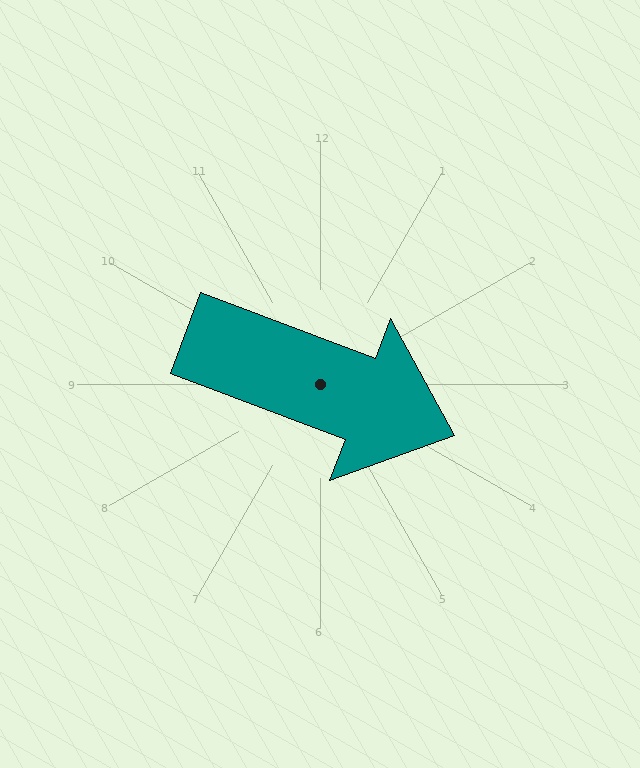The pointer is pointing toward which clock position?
Roughly 4 o'clock.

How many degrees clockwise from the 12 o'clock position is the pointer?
Approximately 111 degrees.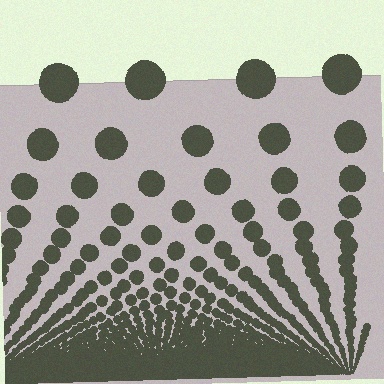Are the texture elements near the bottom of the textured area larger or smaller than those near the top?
Smaller. The gradient is inverted — elements near the bottom are smaller and denser.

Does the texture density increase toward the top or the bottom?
Density increases toward the bottom.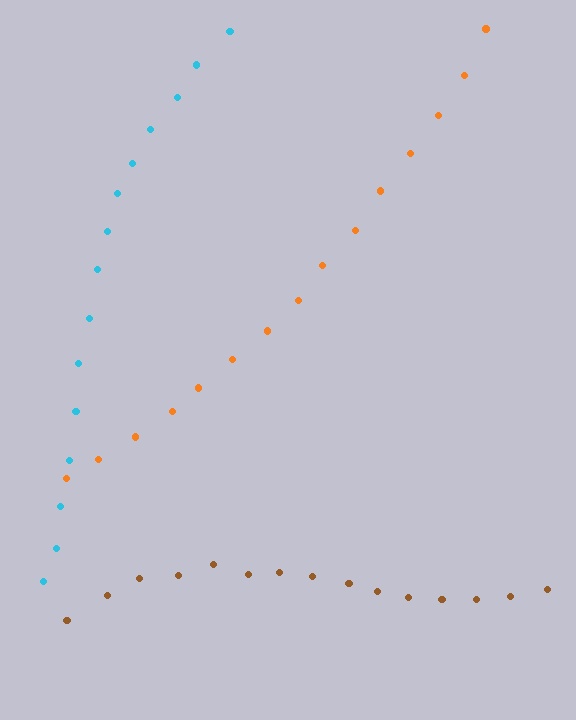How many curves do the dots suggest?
There are 3 distinct paths.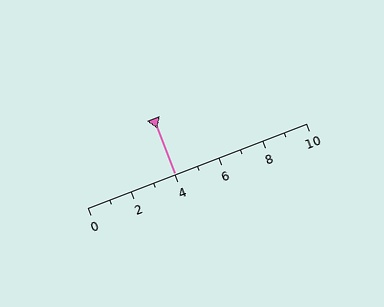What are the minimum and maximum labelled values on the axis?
The axis runs from 0 to 10.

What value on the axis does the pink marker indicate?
The marker indicates approximately 4.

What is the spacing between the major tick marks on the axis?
The major ticks are spaced 2 apart.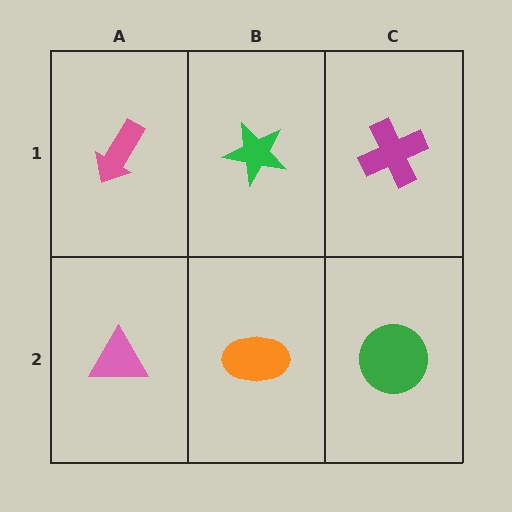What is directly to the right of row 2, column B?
A green circle.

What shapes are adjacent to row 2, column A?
A pink arrow (row 1, column A), an orange ellipse (row 2, column B).